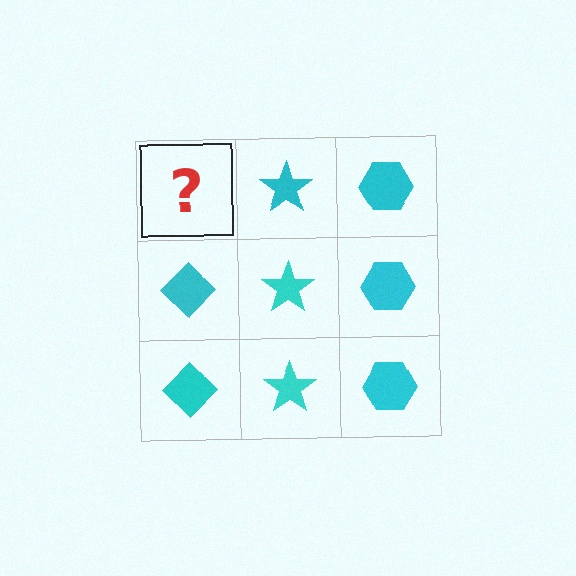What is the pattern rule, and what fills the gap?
The rule is that each column has a consistent shape. The gap should be filled with a cyan diamond.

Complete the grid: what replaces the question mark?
The question mark should be replaced with a cyan diamond.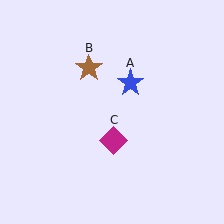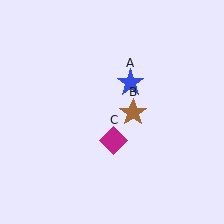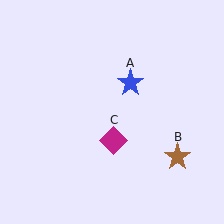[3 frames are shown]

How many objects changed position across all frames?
1 object changed position: brown star (object B).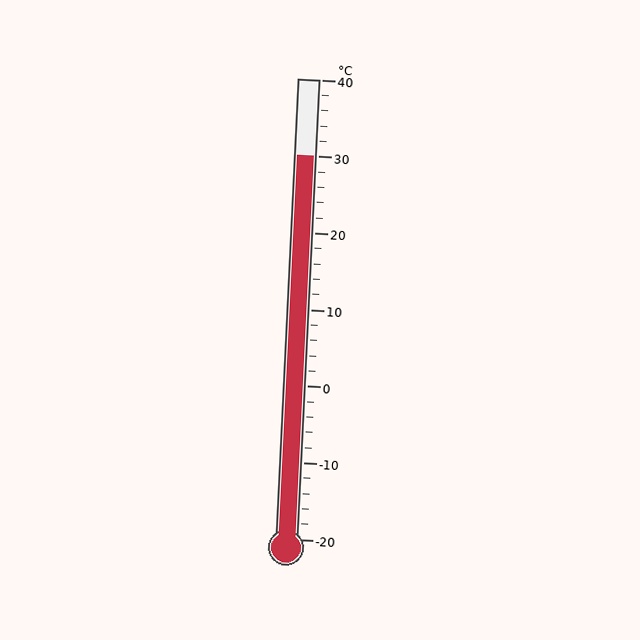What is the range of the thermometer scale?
The thermometer scale ranges from -20°C to 40°C.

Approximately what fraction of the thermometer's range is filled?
The thermometer is filled to approximately 85% of its range.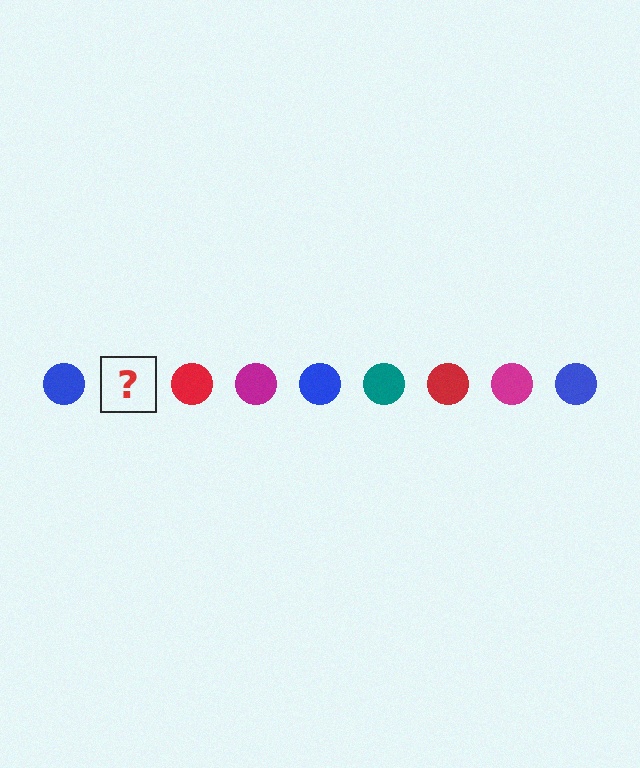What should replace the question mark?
The question mark should be replaced with a teal circle.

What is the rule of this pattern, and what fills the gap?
The rule is that the pattern cycles through blue, teal, red, magenta circles. The gap should be filled with a teal circle.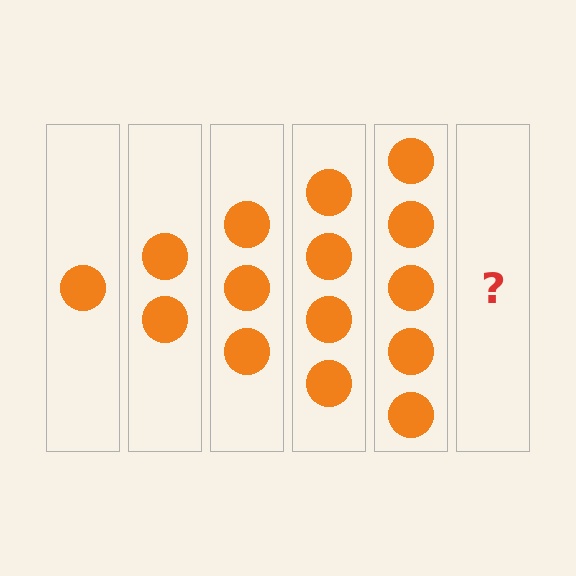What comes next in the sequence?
The next element should be 6 circles.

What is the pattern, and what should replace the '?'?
The pattern is that each step adds one more circle. The '?' should be 6 circles.